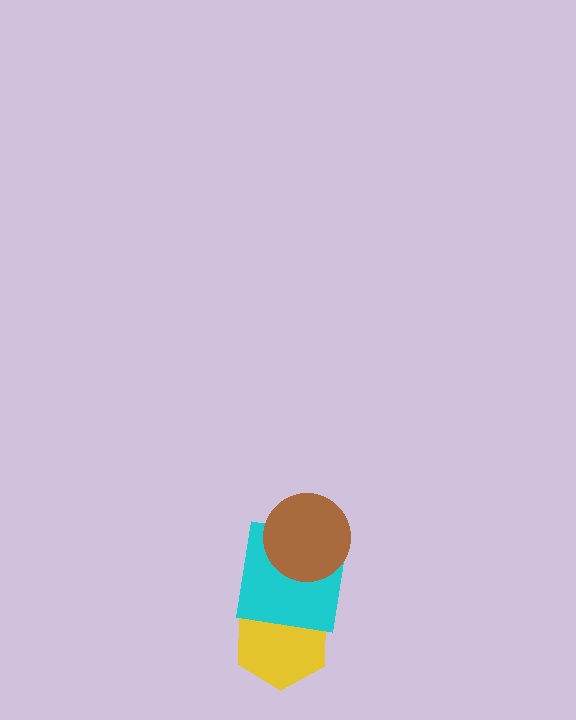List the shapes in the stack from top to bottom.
From top to bottom: the brown circle, the cyan square, the yellow hexagon.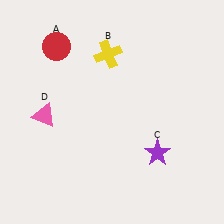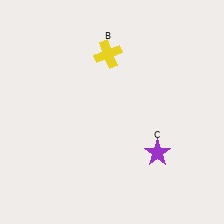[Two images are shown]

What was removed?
The red circle (A), the pink triangle (D) were removed in Image 2.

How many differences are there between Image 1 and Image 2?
There are 2 differences between the two images.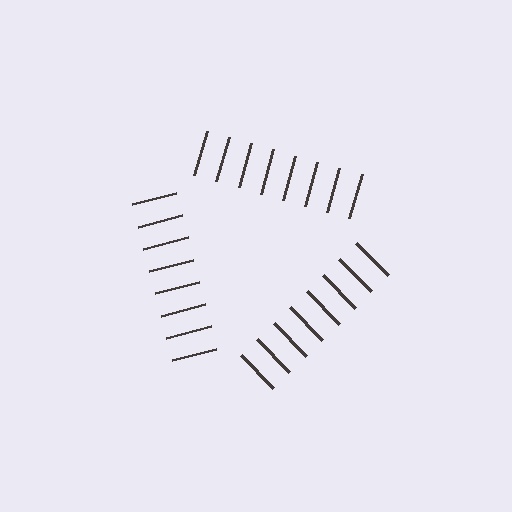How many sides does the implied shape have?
3 sides — the line-ends trace a triangle.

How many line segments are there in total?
24 — 8 along each of the 3 edges.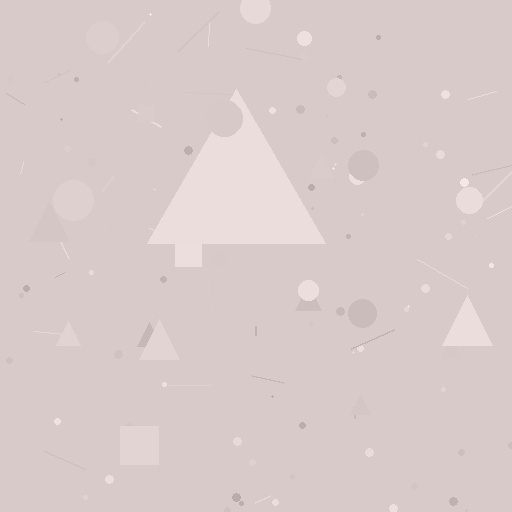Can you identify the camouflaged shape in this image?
The camouflaged shape is a triangle.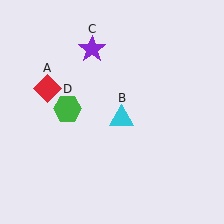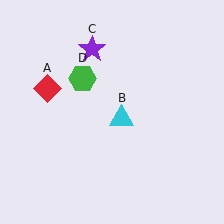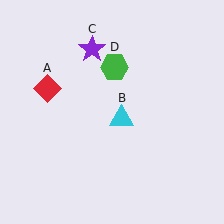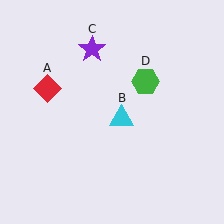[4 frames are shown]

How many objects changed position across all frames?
1 object changed position: green hexagon (object D).